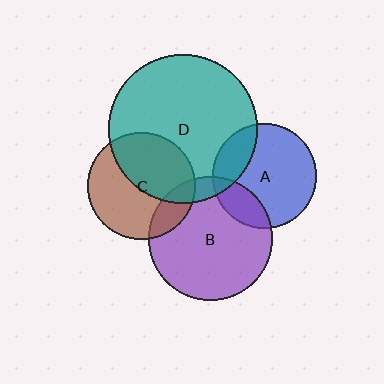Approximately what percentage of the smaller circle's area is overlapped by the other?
Approximately 10%.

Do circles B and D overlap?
Yes.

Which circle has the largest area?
Circle D (teal).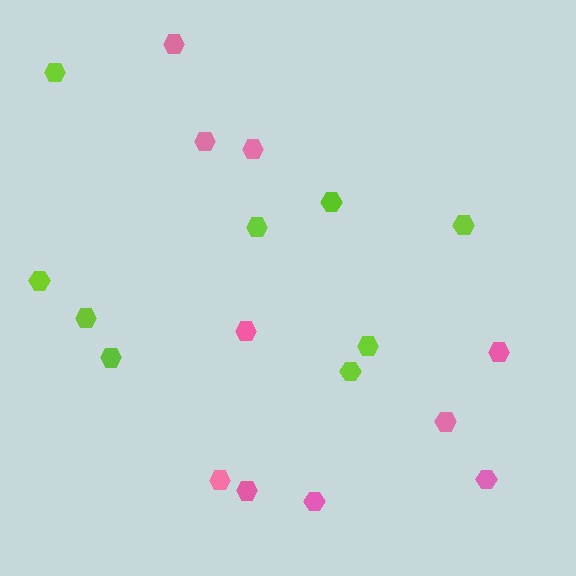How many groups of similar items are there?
There are 2 groups: one group of lime hexagons (9) and one group of pink hexagons (10).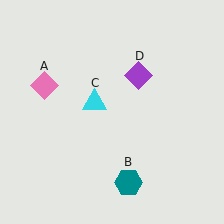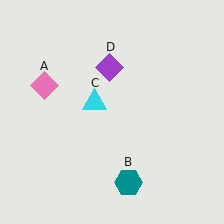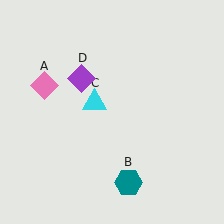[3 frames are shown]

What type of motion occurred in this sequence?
The purple diamond (object D) rotated counterclockwise around the center of the scene.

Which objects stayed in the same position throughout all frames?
Pink diamond (object A) and teal hexagon (object B) and cyan triangle (object C) remained stationary.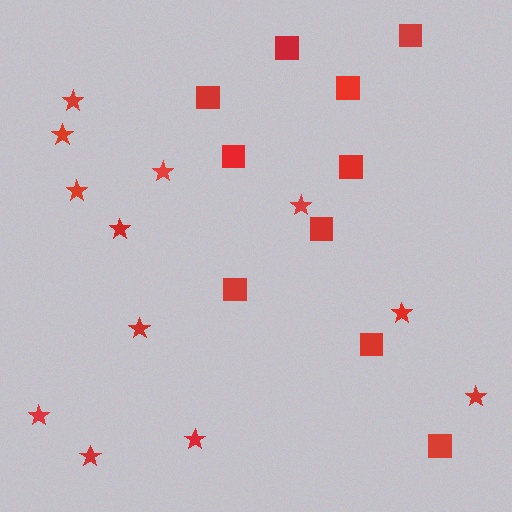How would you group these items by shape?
There are 2 groups: one group of stars (12) and one group of squares (10).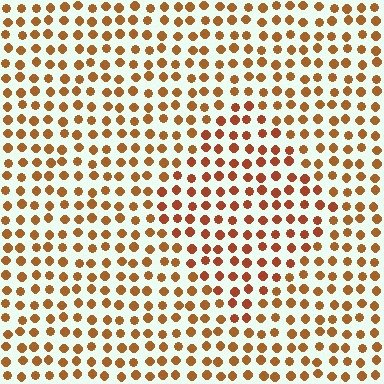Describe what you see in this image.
The image is filled with small brown elements in a uniform arrangement. A diamond-shaped region is visible where the elements are tinted to a slightly different hue, forming a subtle color boundary.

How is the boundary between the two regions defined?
The boundary is defined purely by a slight shift in hue (about 17 degrees). Spacing, size, and orientation are identical on both sides.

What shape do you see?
I see a diamond.